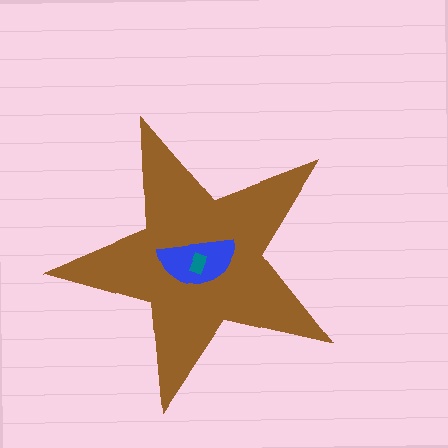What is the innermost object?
The teal rectangle.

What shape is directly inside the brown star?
The blue semicircle.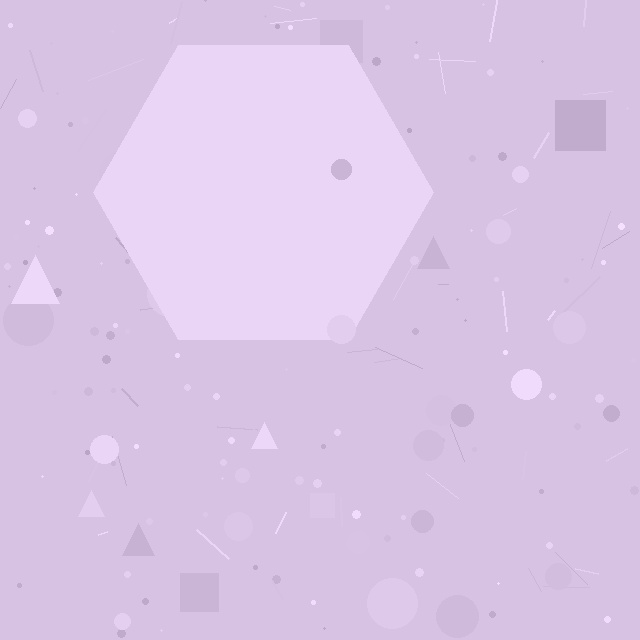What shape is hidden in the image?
A hexagon is hidden in the image.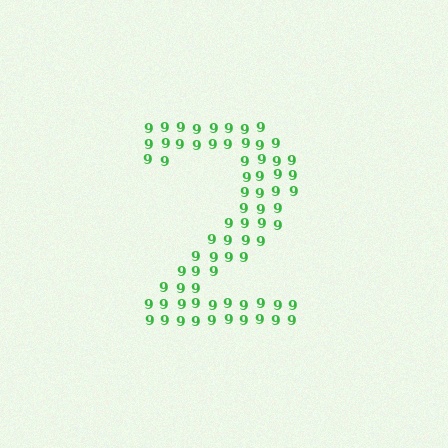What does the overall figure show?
The overall figure shows the digit 2.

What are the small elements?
The small elements are digit 9's.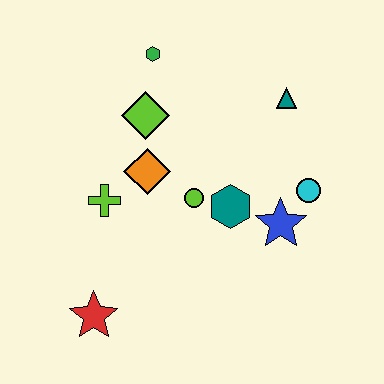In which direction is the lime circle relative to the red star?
The lime circle is above the red star.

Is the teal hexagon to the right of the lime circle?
Yes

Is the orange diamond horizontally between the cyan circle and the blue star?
No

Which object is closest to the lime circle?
The teal hexagon is closest to the lime circle.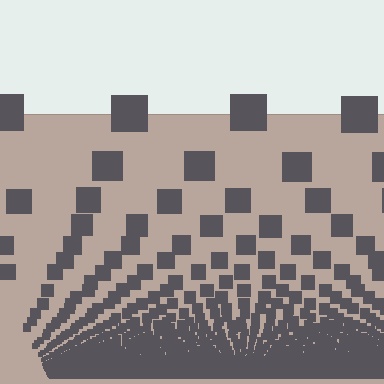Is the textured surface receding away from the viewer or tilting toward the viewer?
The surface appears to tilt toward the viewer. Texture elements get larger and sparser toward the top.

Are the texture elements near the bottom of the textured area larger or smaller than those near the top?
Smaller. The gradient is inverted — elements near the bottom are smaller and denser.